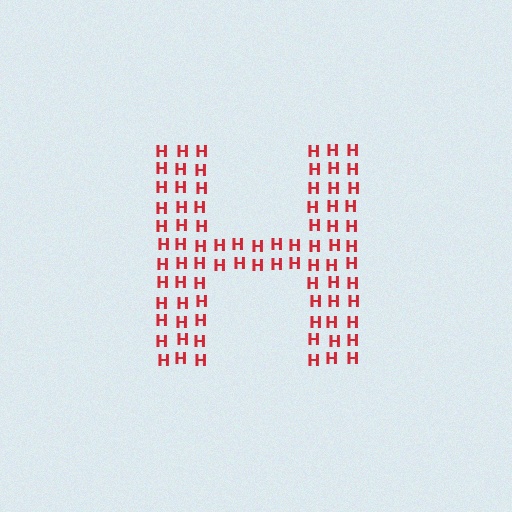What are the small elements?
The small elements are letter H's.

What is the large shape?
The large shape is the letter H.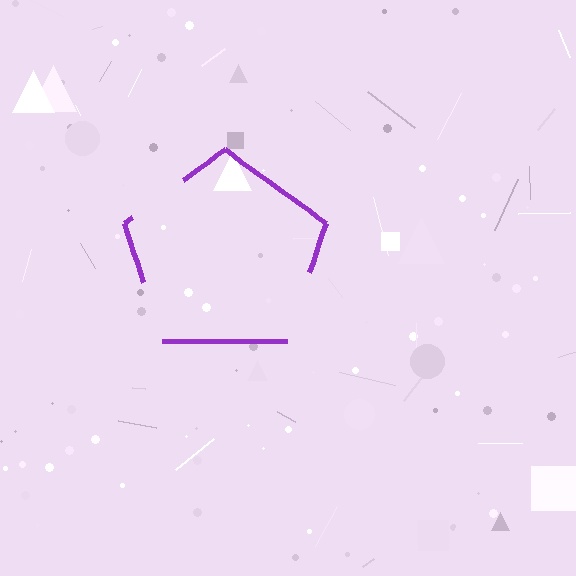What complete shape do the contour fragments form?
The contour fragments form a pentagon.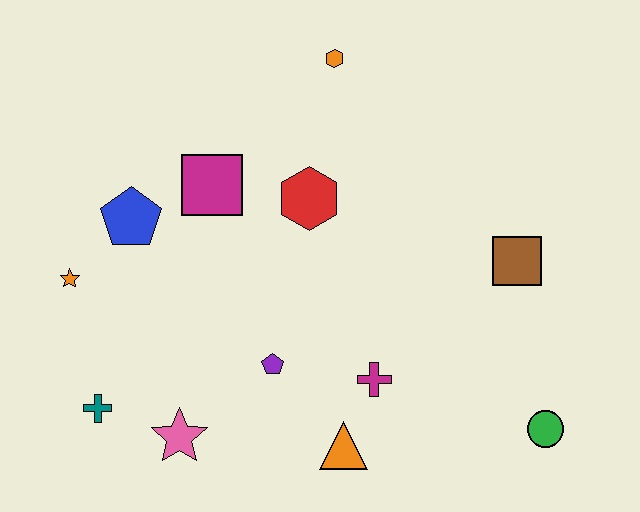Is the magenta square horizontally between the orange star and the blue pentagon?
No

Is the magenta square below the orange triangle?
No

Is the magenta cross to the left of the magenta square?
No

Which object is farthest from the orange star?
The green circle is farthest from the orange star.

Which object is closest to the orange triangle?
The magenta cross is closest to the orange triangle.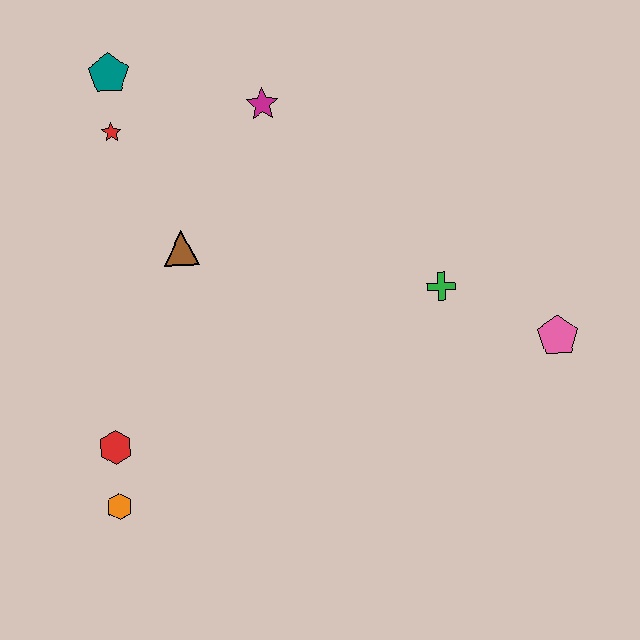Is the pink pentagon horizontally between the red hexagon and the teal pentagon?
No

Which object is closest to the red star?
The teal pentagon is closest to the red star.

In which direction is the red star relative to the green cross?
The red star is to the left of the green cross.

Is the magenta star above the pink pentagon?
Yes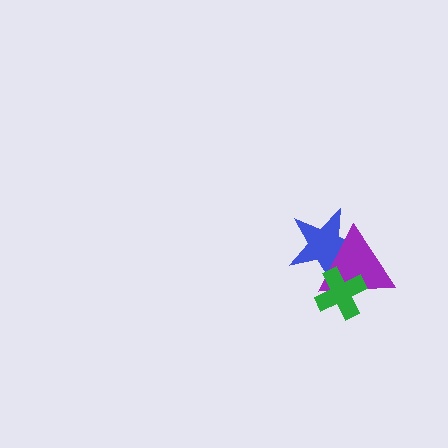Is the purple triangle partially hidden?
Yes, it is partially covered by another shape.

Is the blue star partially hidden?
Yes, it is partially covered by another shape.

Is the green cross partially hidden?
No, no other shape covers it.